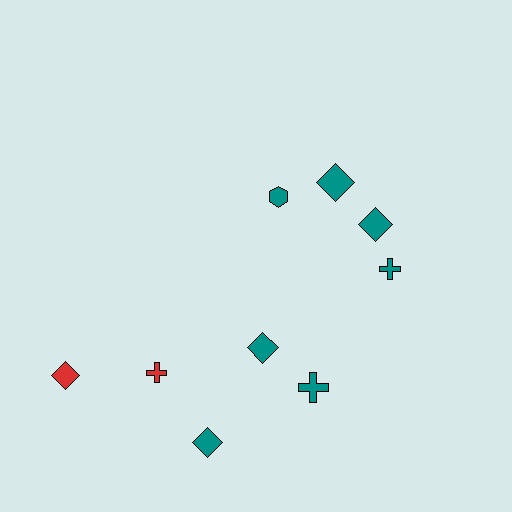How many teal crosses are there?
There are 2 teal crosses.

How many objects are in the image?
There are 9 objects.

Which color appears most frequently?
Teal, with 7 objects.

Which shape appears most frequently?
Diamond, with 5 objects.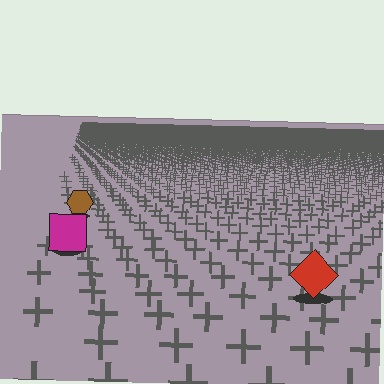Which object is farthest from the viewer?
The brown hexagon is farthest from the viewer. It appears smaller and the ground texture around it is denser.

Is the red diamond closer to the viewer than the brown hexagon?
Yes. The red diamond is closer — you can tell from the texture gradient: the ground texture is coarser near it.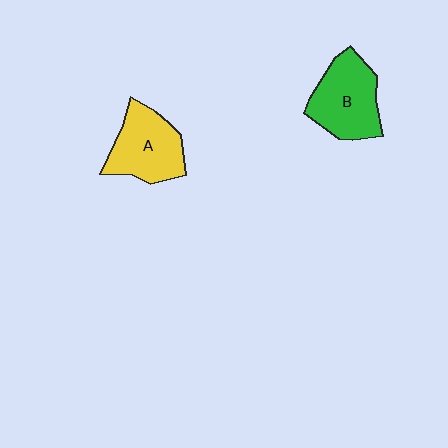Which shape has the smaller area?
Shape A (yellow).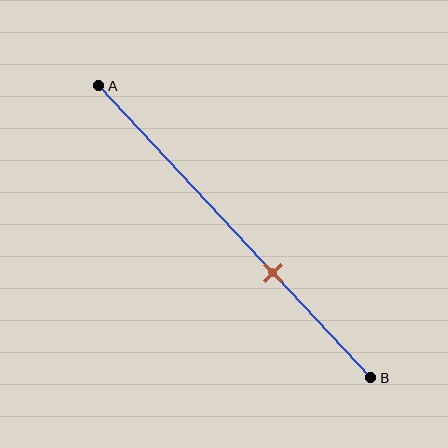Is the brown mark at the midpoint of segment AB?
No, the mark is at about 65% from A, not at the 50% midpoint.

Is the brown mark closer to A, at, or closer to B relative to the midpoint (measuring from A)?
The brown mark is closer to point B than the midpoint of segment AB.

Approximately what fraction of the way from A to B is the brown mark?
The brown mark is approximately 65% of the way from A to B.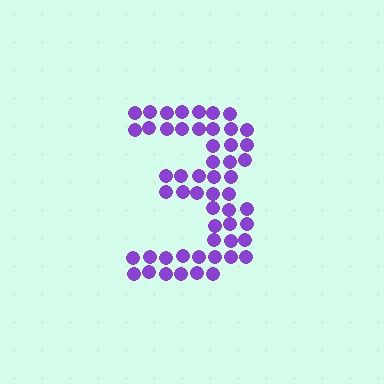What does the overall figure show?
The overall figure shows the digit 3.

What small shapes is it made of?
It is made of small circles.